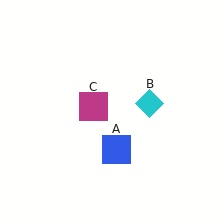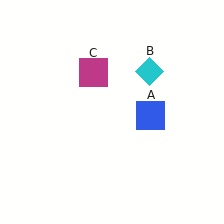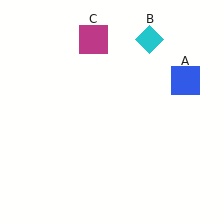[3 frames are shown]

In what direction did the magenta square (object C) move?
The magenta square (object C) moved up.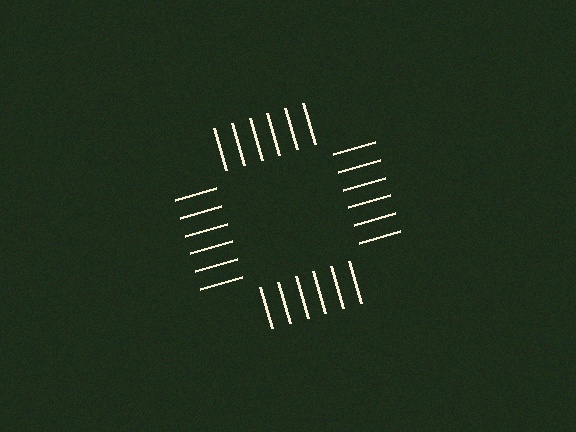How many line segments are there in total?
24 — 6 along each of the 4 edges.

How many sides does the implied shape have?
4 sides — the line-ends trace a square.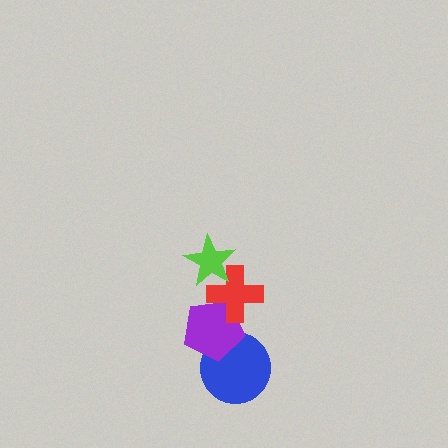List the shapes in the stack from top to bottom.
From top to bottom: the lime star, the red cross, the purple pentagon, the blue circle.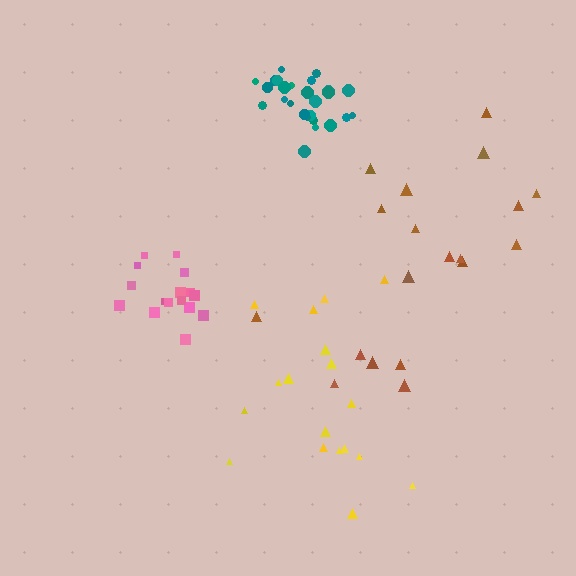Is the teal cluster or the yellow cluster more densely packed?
Teal.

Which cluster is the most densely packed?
Teal.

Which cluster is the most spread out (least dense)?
Brown.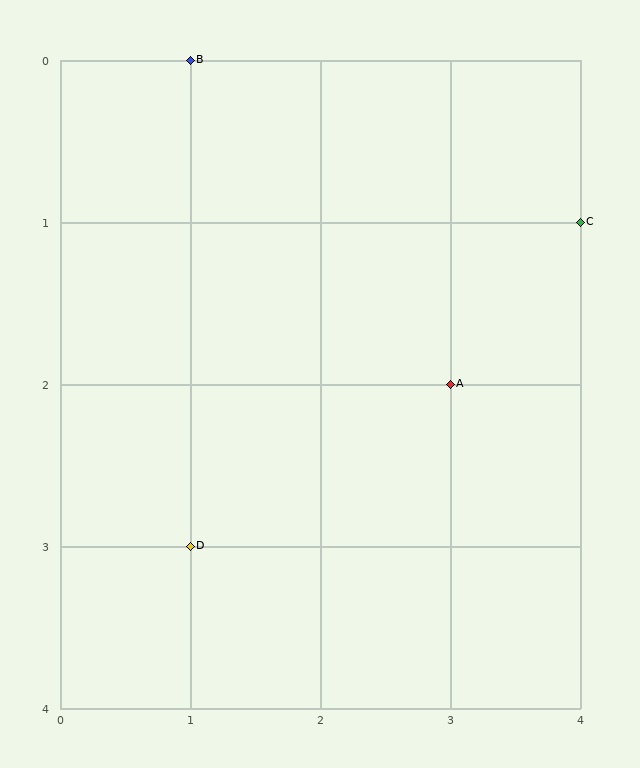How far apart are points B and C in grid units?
Points B and C are 3 columns and 1 row apart (about 3.2 grid units diagonally).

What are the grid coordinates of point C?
Point C is at grid coordinates (4, 1).